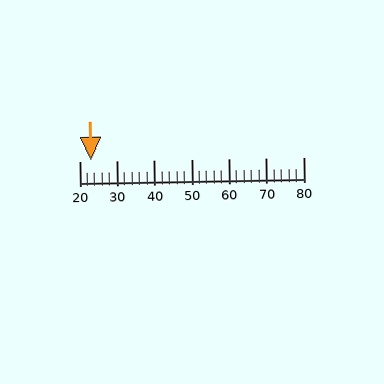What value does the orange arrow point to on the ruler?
The orange arrow points to approximately 23.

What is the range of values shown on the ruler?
The ruler shows values from 20 to 80.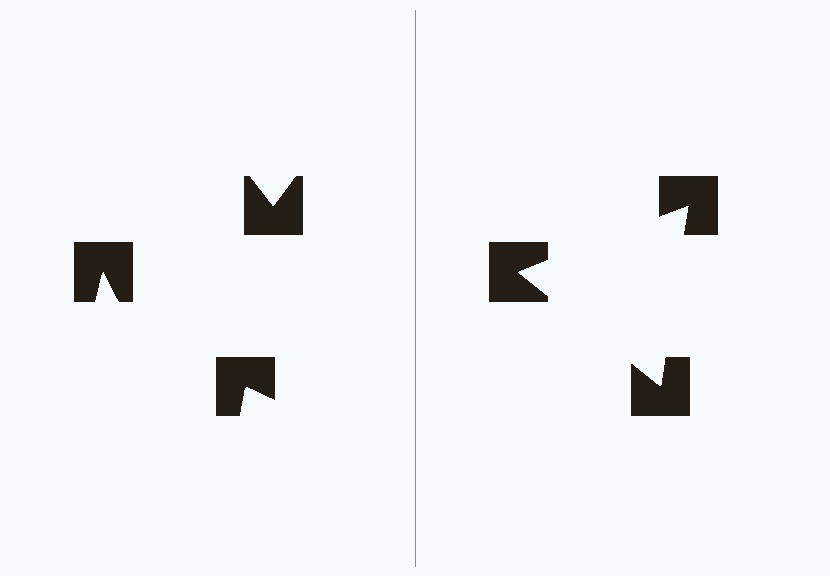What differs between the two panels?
The notched squares are positioned identically on both sides; only the wedge orientations differ. On the right they align to a triangle; on the left they are misaligned.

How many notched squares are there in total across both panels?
6 — 3 on each side.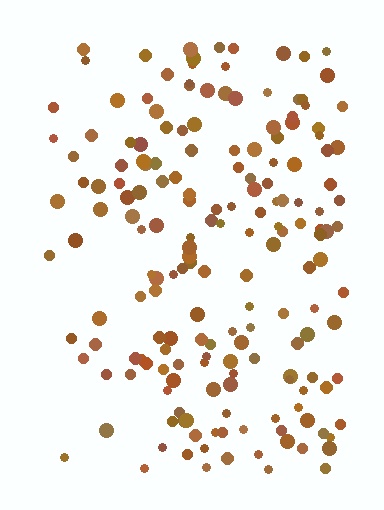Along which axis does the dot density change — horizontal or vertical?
Horizontal.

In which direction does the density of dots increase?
From left to right, with the right side densest.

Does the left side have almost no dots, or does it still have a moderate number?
Still a moderate number, just noticeably fewer than the right.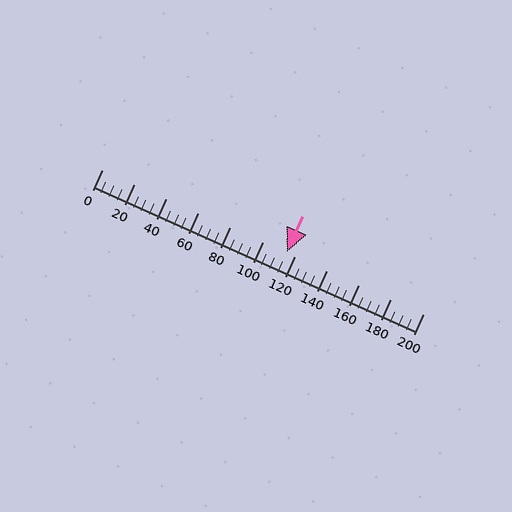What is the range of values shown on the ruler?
The ruler shows values from 0 to 200.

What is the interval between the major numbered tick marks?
The major tick marks are spaced 20 units apart.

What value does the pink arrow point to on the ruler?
The pink arrow points to approximately 115.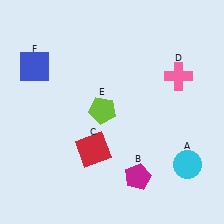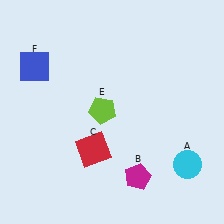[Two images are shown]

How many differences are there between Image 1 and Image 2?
There is 1 difference between the two images.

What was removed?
The pink cross (D) was removed in Image 2.